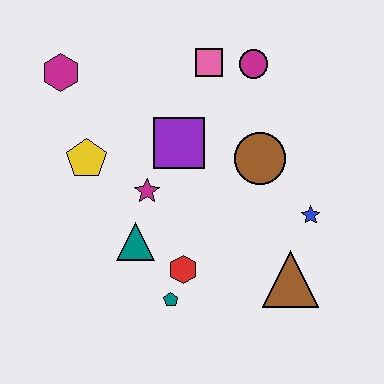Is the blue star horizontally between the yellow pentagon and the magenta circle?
No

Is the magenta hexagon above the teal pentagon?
Yes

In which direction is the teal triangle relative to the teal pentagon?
The teal triangle is above the teal pentagon.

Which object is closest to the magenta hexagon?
The yellow pentagon is closest to the magenta hexagon.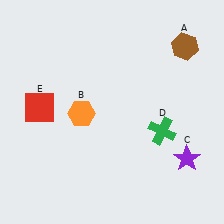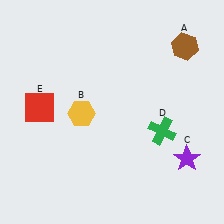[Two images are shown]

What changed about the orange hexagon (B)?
In Image 1, B is orange. In Image 2, it changed to yellow.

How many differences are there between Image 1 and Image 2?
There is 1 difference between the two images.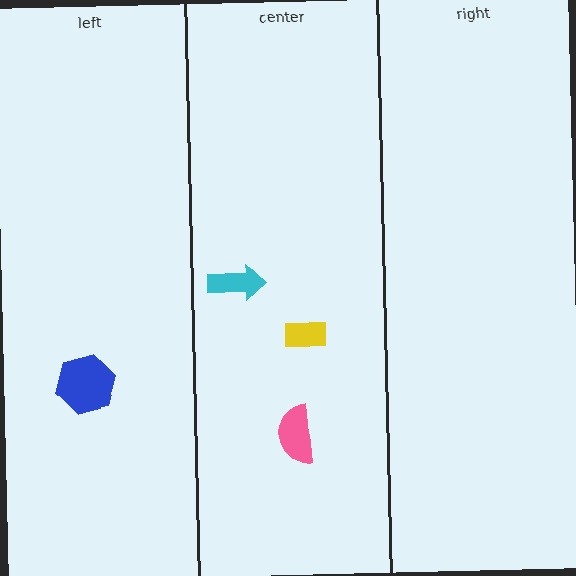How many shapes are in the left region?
1.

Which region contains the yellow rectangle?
The center region.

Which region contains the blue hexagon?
The left region.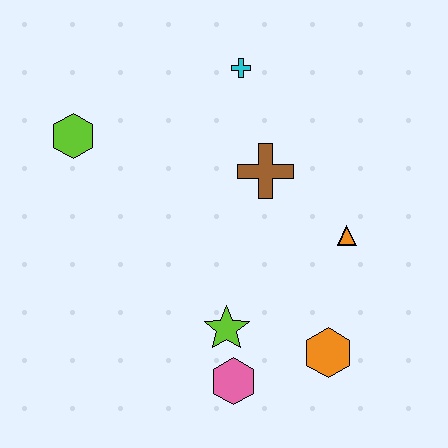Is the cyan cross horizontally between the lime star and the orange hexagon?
Yes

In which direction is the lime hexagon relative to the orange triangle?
The lime hexagon is to the left of the orange triangle.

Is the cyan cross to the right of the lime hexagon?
Yes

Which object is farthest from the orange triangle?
The lime hexagon is farthest from the orange triangle.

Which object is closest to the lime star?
The pink hexagon is closest to the lime star.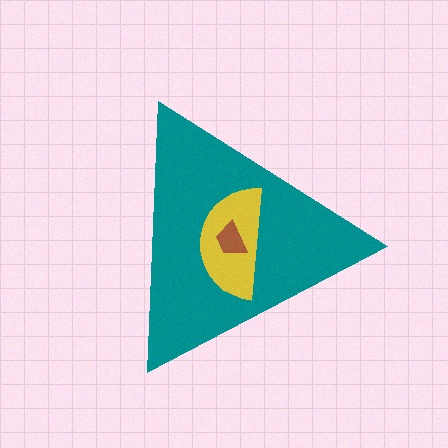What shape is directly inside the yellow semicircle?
The brown trapezoid.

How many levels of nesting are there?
3.